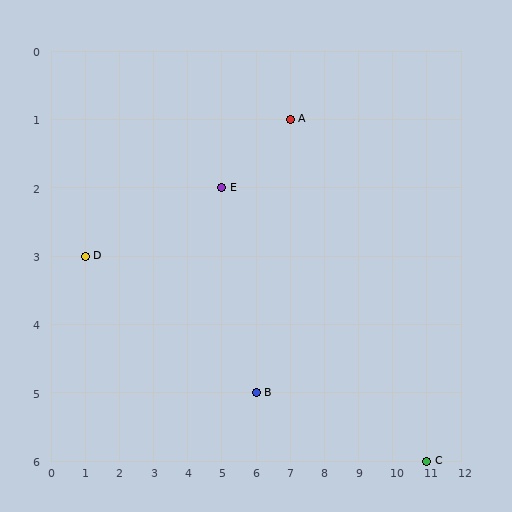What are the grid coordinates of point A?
Point A is at grid coordinates (7, 1).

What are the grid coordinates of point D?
Point D is at grid coordinates (1, 3).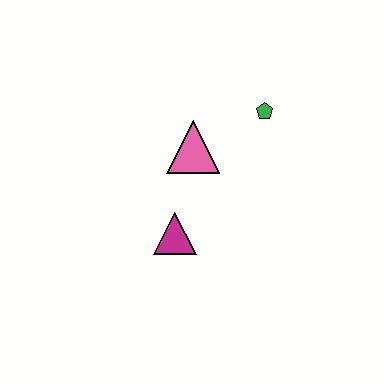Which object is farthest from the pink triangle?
The magenta triangle is farthest from the pink triangle.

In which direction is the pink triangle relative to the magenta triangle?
The pink triangle is above the magenta triangle.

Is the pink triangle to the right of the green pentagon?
No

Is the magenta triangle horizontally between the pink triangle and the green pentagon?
No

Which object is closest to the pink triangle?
The green pentagon is closest to the pink triangle.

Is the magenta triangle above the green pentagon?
No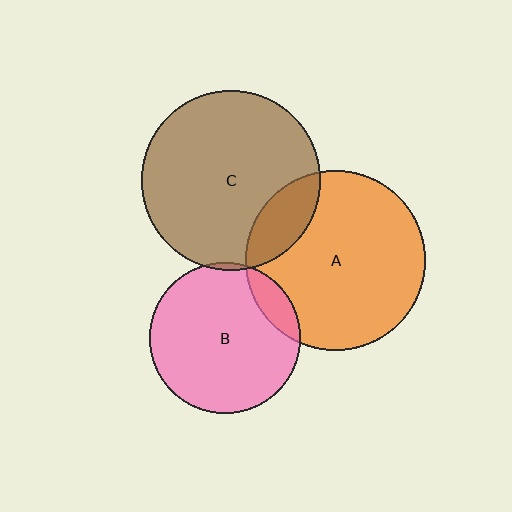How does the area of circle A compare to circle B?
Approximately 1.4 times.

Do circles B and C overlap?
Yes.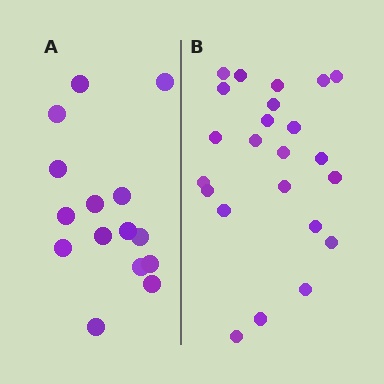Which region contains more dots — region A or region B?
Region B (the right region) has more dots.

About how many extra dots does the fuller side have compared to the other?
Region B has roughly 8 or so more dots than region A.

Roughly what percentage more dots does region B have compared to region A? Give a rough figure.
About 55% more.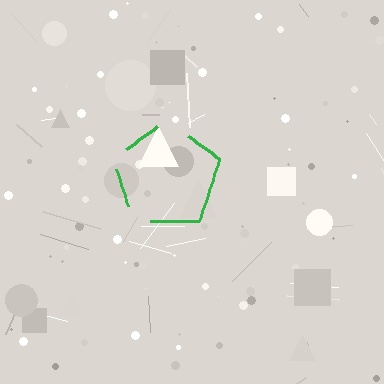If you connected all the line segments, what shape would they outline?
They would outline a pentagon.